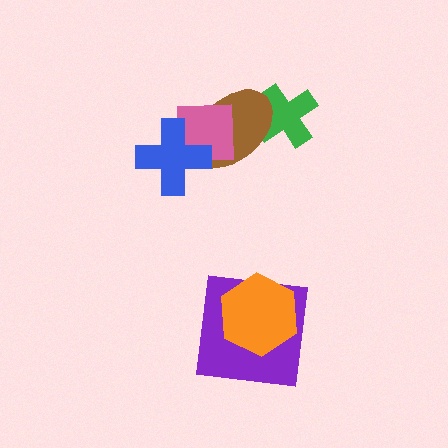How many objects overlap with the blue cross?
2 objects overlap with the blue cross.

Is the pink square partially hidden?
Yes, it is partially covered by another shape.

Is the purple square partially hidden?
Yes, it is partially covered by another shape.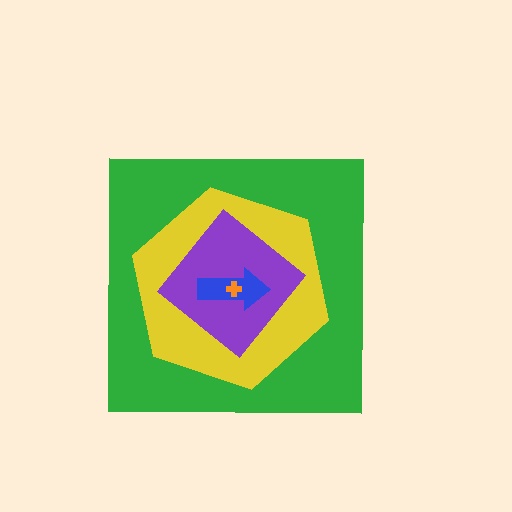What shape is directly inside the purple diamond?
The blue arrow.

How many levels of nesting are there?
5.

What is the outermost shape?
The green square.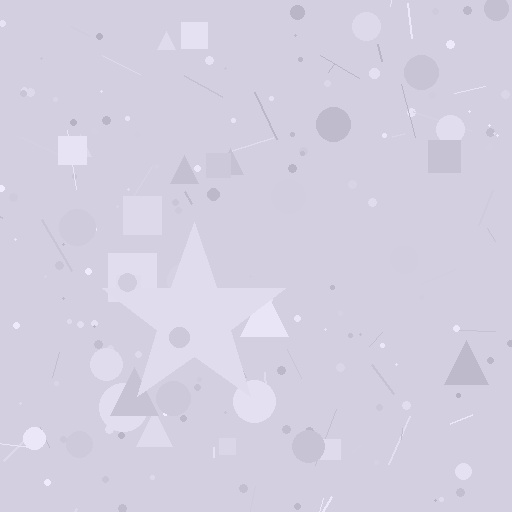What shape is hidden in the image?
A star is hidden in the image.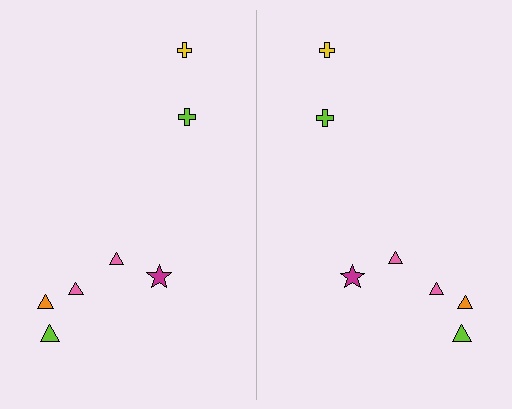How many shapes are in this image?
There are 14 shapes in this image.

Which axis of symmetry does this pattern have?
The pattern has a vertical axis of symmetry running through the center of the image.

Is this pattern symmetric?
Yes, this pattern has bilateral (reflection) symmetry.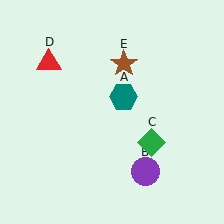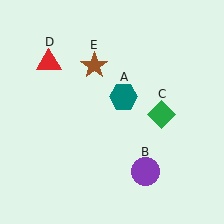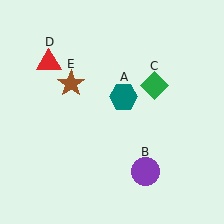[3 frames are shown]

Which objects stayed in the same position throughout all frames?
Teal hexagon (object A) and purple circle (object B) and red triangle (object D) remained stationary.